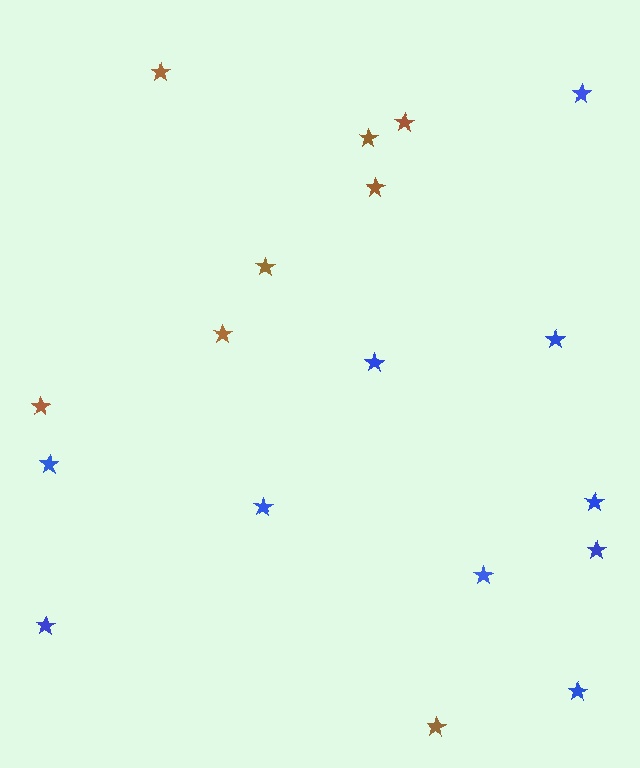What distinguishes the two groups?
There are 2 groups: one group of blue stars (10) and one group of brown stars (8).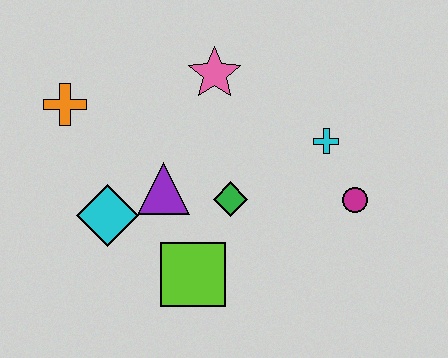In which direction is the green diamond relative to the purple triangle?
The green diamond is to the right of the purple triangle.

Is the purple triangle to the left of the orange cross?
No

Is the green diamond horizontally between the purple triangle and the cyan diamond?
No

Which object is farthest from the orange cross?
The magenta circle is farthest from the orange cross.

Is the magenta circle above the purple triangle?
No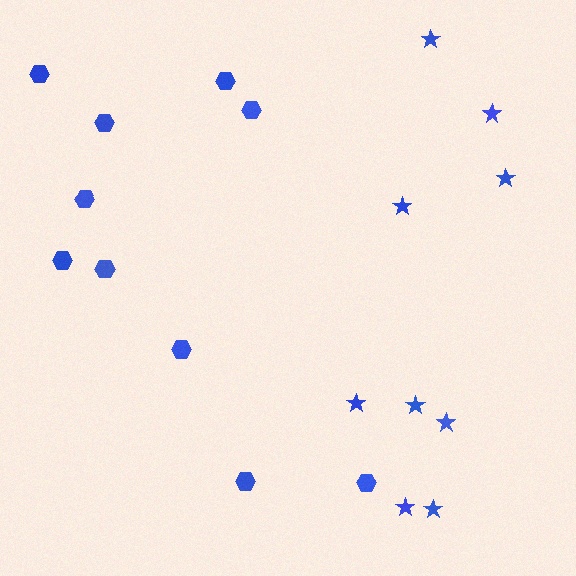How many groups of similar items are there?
There are 2 groups: one group of hexagons (10) and one group of stars (9).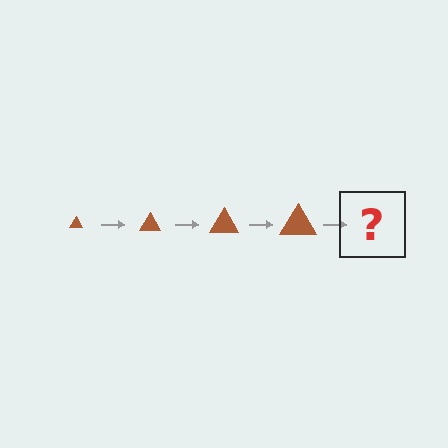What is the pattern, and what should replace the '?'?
The pattern is that the triangle gets progressively larger each step. The '?' should be a brown triangle, larger than the previous one.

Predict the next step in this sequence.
The next step is a brown triangle, larger than the previous one.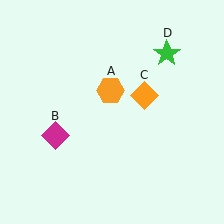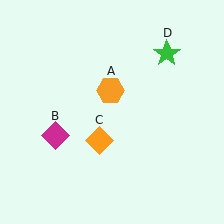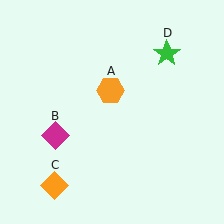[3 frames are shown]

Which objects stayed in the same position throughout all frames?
Orange hexagon (object A) and magenta diamond (object B) and green star (object D) remained stationary.